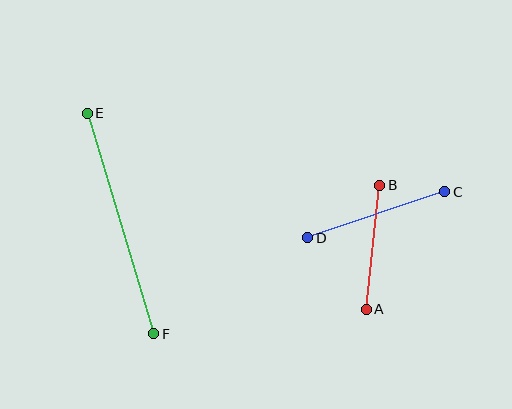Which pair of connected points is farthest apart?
Points E and F are farthest apart.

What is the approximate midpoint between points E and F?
The midpoint is at approximately (121, 223) pixels.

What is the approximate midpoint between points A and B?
The midpoint is at approximately (373, 247) pixels.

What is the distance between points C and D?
The distance is approximately 144 pixels.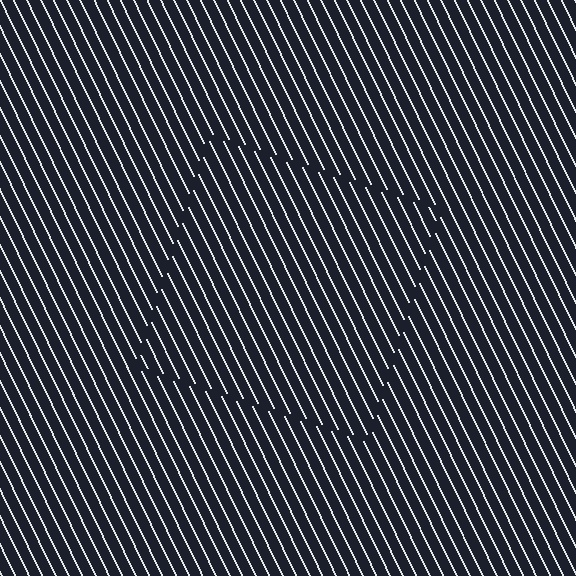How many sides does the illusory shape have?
4 sides — the line-ends trace a square.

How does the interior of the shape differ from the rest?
The interior of the shape contains the same grating, shifted by half a period — the contour is defined by the phase discontinuity where line-ends from the inner and outer gratings abut.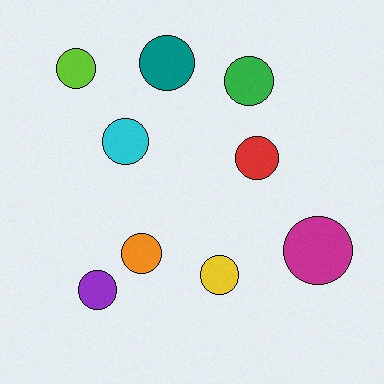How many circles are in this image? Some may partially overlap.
There are 9 circles.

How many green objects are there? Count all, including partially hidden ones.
There is 1 green object.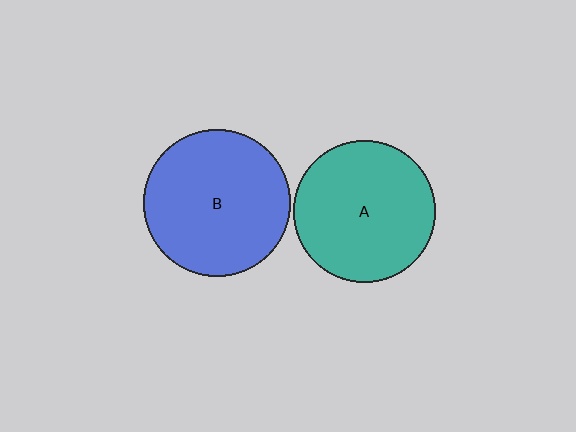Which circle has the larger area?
Circle B (blue).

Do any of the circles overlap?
No, none of the circles overlap.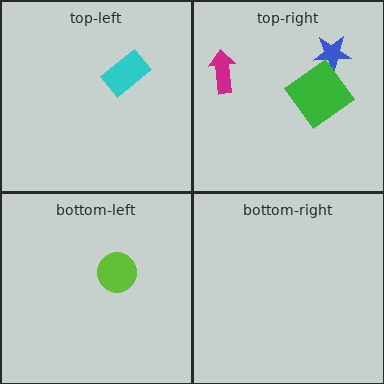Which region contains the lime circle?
The bottom-left region.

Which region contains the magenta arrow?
The top-right region.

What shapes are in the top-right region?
The blue star, the green diamond, the magenta arrow.